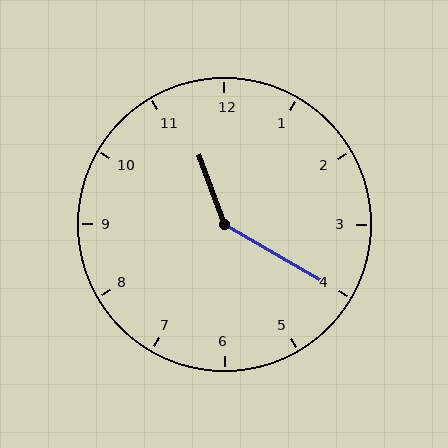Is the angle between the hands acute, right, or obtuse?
It is obtuse.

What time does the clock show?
11:20.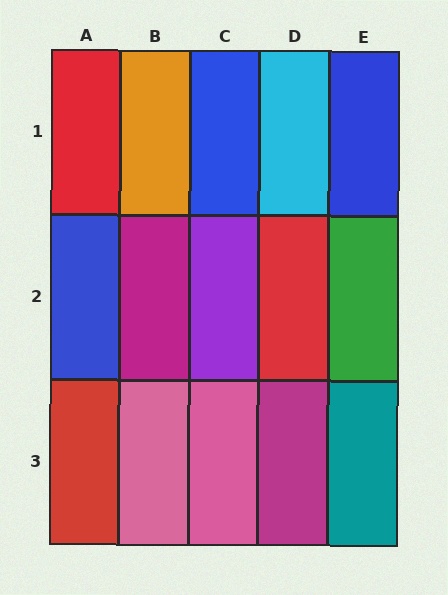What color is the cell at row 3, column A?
Red.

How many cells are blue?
3 cells are blue.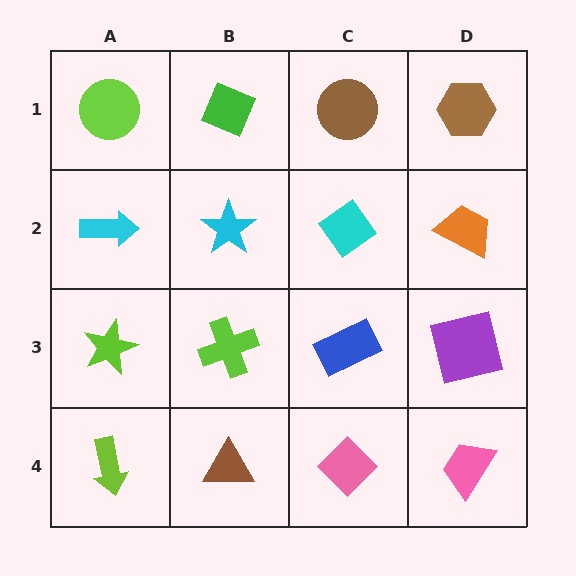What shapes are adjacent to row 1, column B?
A cyan star (row 2, column B), a lime circle (row 1, column A), a brown circle (row 1, column C).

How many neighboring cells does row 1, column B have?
3.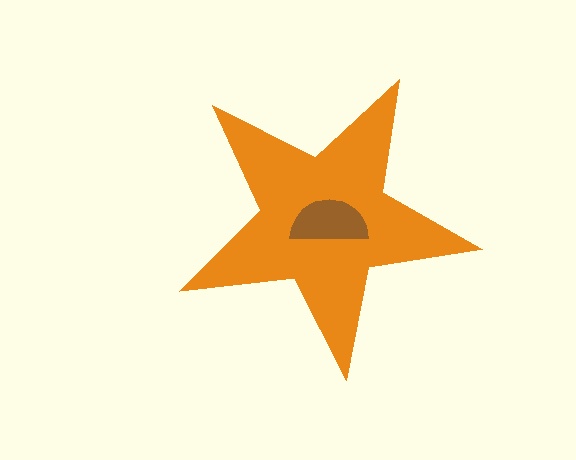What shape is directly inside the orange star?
The brown semicircle.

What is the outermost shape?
The orange star.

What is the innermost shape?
The brown semicircle.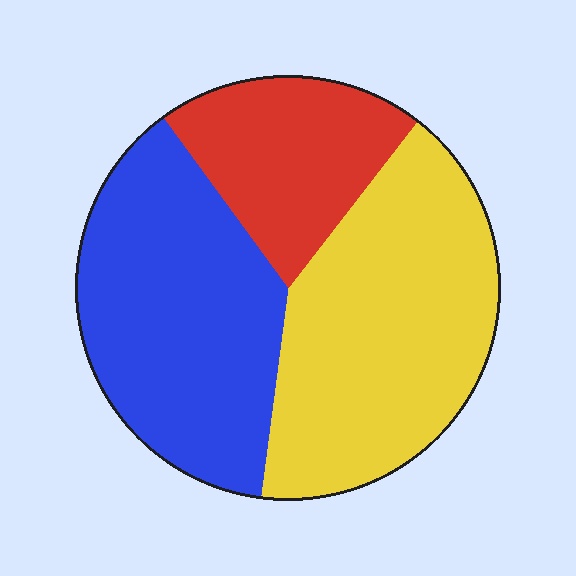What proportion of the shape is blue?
Blue covers about 40% of the shape.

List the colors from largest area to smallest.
From largest to smallest: yellow, blue, red.